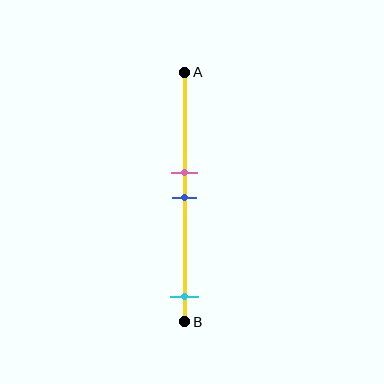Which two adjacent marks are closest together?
The pink and blue marks are the closest adjacent pair.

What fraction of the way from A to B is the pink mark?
The pink mark is approximately 40% (0.4) of the way from A to B.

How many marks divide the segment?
There are 3 marks dividing the segment.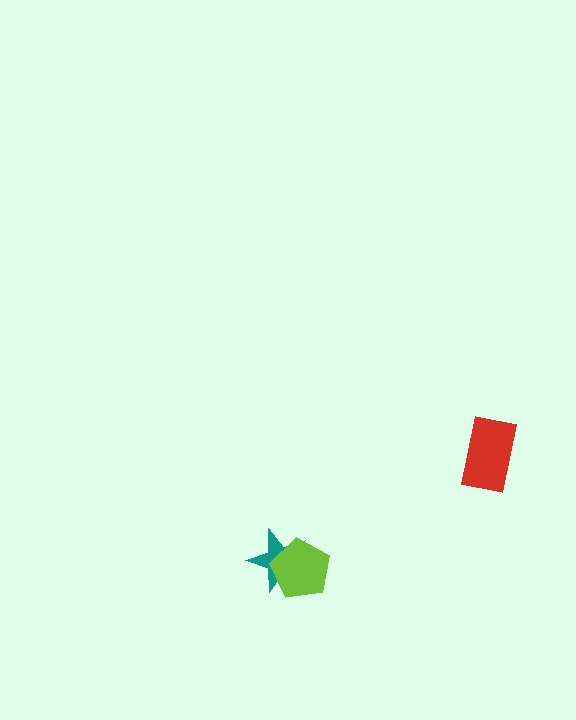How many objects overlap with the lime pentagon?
1 object overlaps with the lime pentagon.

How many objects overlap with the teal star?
1 object overlaps with the teal star.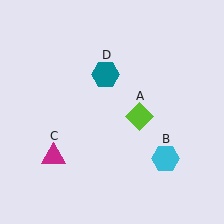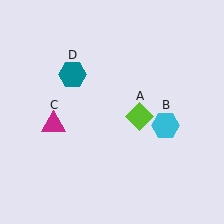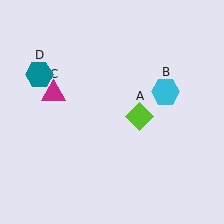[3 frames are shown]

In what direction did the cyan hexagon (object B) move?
The cyan hexagon (object B) moved up.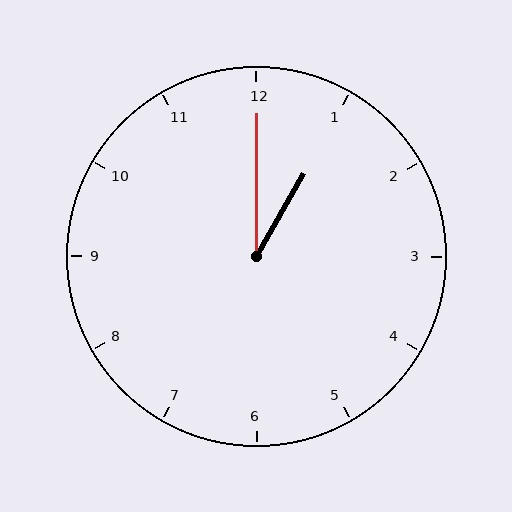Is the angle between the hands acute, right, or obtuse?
It is acute.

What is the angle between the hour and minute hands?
Approximately 30 degrees.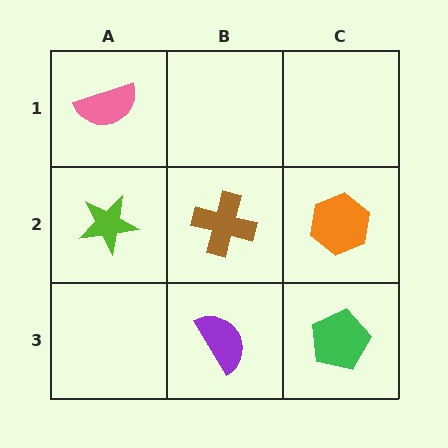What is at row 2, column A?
A lime star.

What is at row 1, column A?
A pink semicircle.